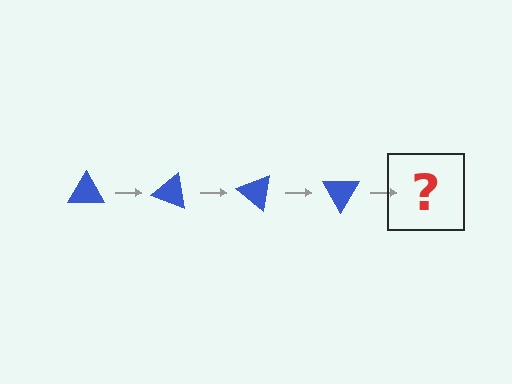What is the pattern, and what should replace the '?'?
The pattern is that the triangle rotates 20 degrees each step. The '?' should be a blue triangle rotated 80 degrees.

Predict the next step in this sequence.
The next step is a blue triangle rotated 80 degrees.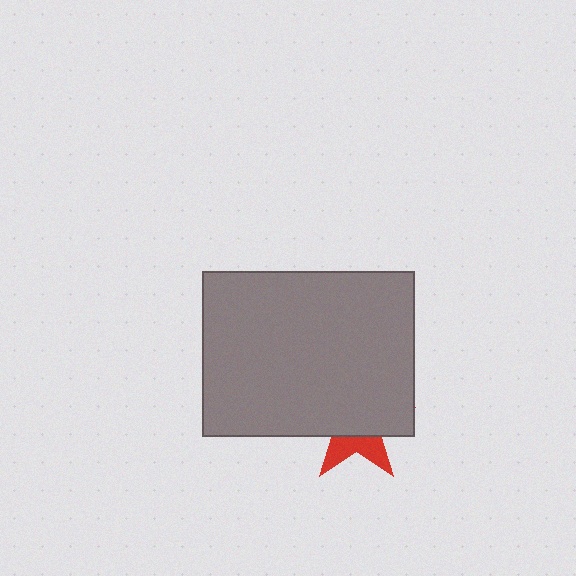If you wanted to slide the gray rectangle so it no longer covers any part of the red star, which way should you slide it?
Slide it up — that is the most direct way to separate the two shapes.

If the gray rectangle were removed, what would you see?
You would see the complete red star.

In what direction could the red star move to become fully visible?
The red star could move down. That would shift it out from behind the gray rectangle entirely.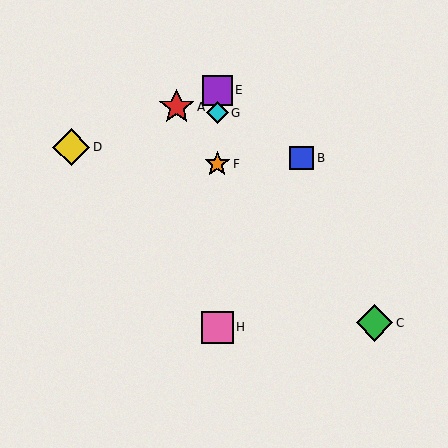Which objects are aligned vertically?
Objects E, F, G, H are aligned vertically.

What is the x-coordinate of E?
Object E is at x≈217.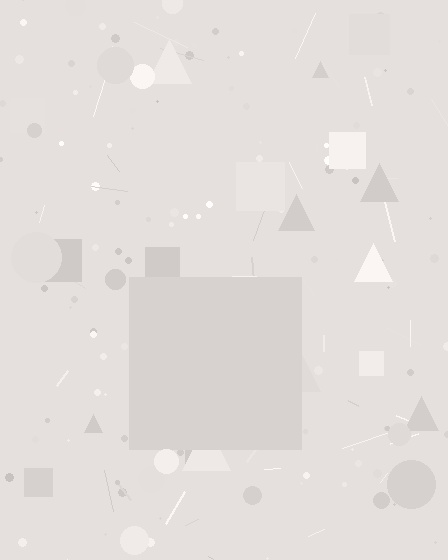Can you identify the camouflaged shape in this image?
The camouflaged shape is a square.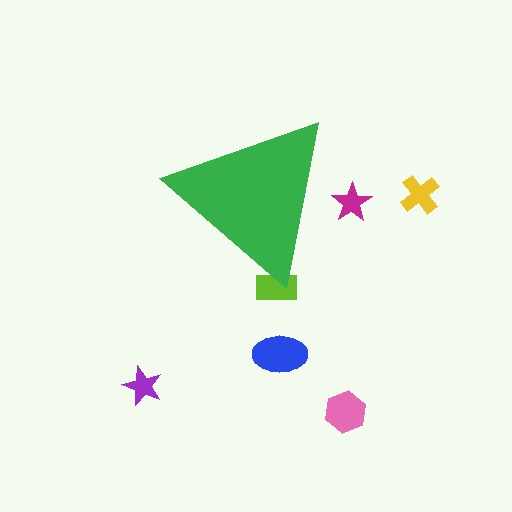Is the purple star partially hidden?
No, the purple star is fully visible.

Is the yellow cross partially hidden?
No, the yellow cross is fully visible.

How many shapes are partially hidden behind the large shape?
2 shapes are partially hidden.